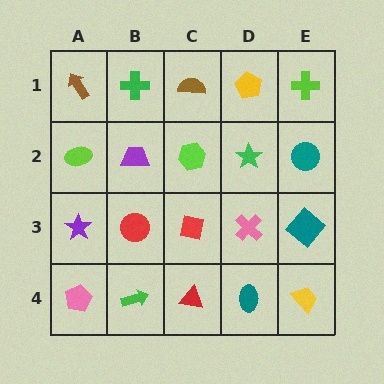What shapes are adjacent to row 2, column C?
A brown semicircle (row 1, column C), a red square (row 3, column C), a purple trapezoid (row 2, column B), a green star (row 2, column D).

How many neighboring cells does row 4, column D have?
3.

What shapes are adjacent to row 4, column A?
A purple star (row 3, column A), a green arrow (row 4, column B).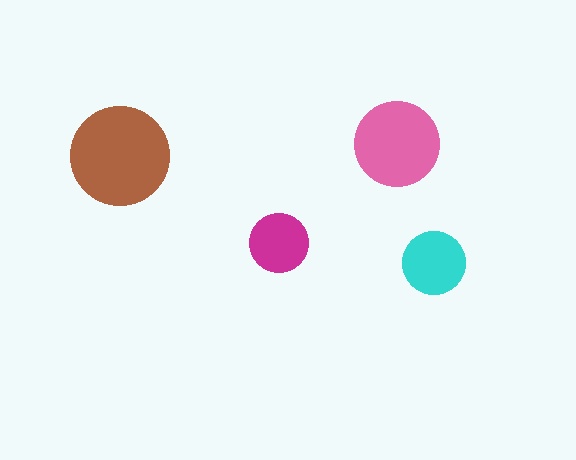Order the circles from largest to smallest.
the brown one, the pink one, the cyan one, the magenta one.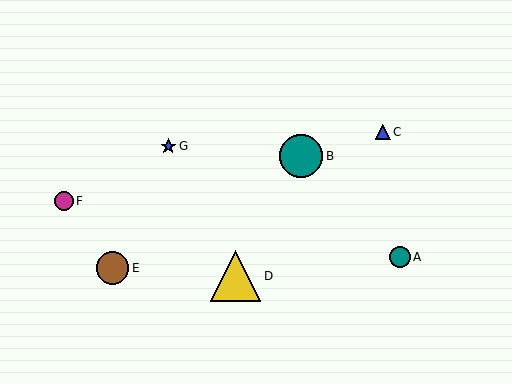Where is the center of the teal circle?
The center of the teal circle is at (301, 156).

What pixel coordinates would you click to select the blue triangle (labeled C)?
Click at (383, 132) to select the blue triangle C.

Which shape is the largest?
The yellow triangle (labeled D) is the largest.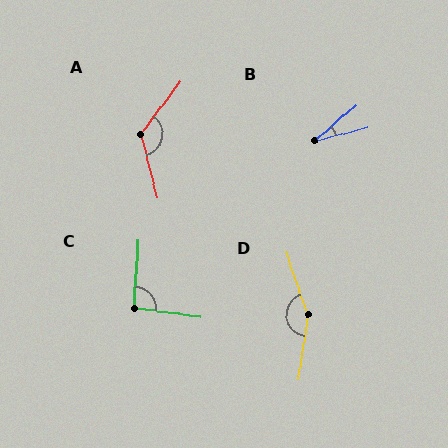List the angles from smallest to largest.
B (26°), C (95°), A (129°), D (152°).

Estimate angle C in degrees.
Approximately 95 degrees.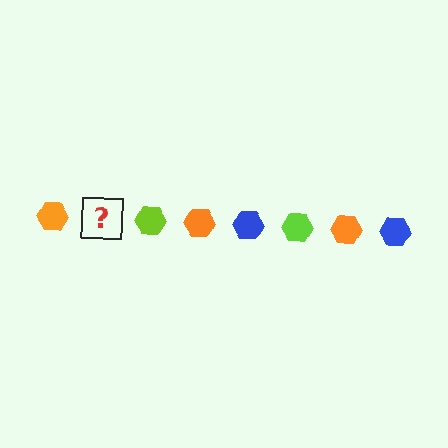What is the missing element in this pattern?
The missing element is a blue hexagon.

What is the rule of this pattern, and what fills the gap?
The rule is that the pattern cycles through orange, blue, lime hexagons. The gap should be filled with a blue hexagon.